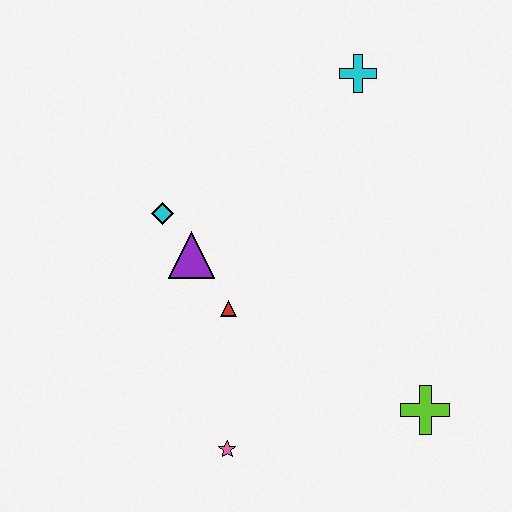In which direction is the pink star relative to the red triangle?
The pink star is below the red triangle.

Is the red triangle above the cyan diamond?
No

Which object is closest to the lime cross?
The pink star is closest to the lime cross.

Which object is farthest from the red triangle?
The cyan cross is farthest from the red triangle.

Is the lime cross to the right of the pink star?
Yes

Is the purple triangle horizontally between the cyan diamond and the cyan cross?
Yes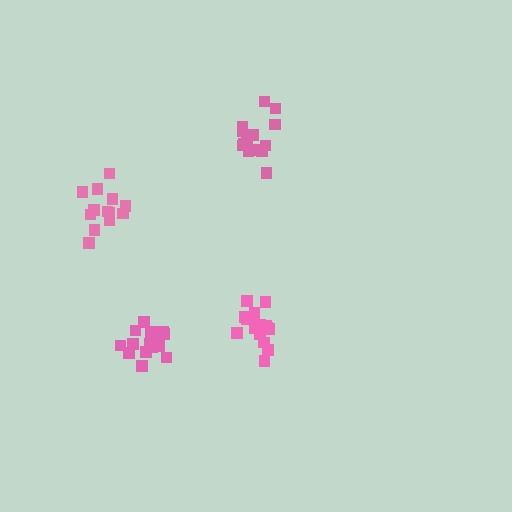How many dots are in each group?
Group 1: 14 dots, Group 2: 17 dots, Group 3: 13 dots, Group 4: 16 dots (60 total).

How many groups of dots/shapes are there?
There are 4 groups.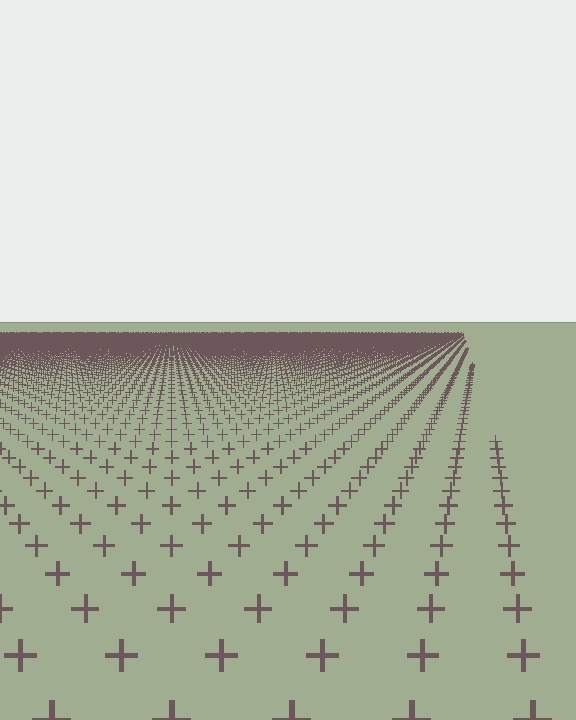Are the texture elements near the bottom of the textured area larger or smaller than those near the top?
Larger. Near the bottom, elements are closer to the viewer and appear at a bigger on-screen size.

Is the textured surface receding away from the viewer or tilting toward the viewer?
The surface is receding away from the viewer. Texture elements get smaller and denser toward the top.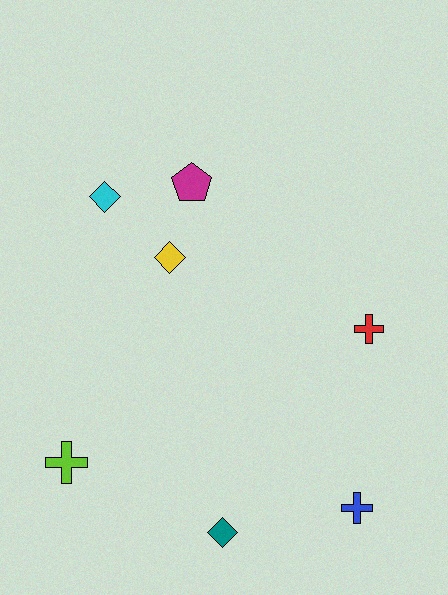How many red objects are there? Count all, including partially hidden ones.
There is 1 red object.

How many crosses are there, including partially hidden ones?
There are 3 crosses.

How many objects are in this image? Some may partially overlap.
There are 7 objects.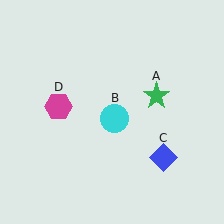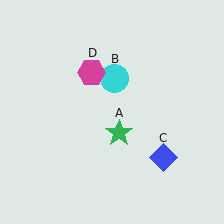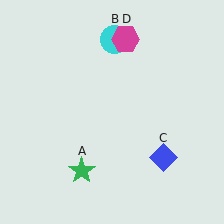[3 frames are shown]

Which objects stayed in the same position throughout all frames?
Blue diamond (object C) remained stationary.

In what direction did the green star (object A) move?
The green star (object A) moved down and to the left.